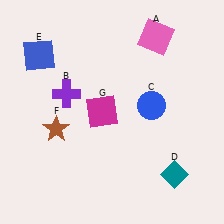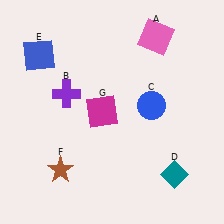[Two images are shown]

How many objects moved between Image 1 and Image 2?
1 object moved between the two images.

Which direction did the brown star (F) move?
The brown star (F) moved down.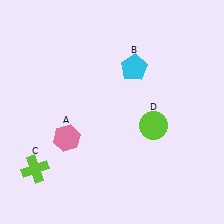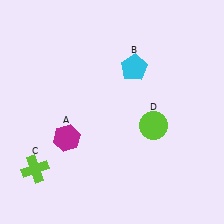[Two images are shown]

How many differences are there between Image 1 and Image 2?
There is 1 difference between the two images.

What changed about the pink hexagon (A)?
In Image 1, A is pink. In Image 2, it changed to magenta.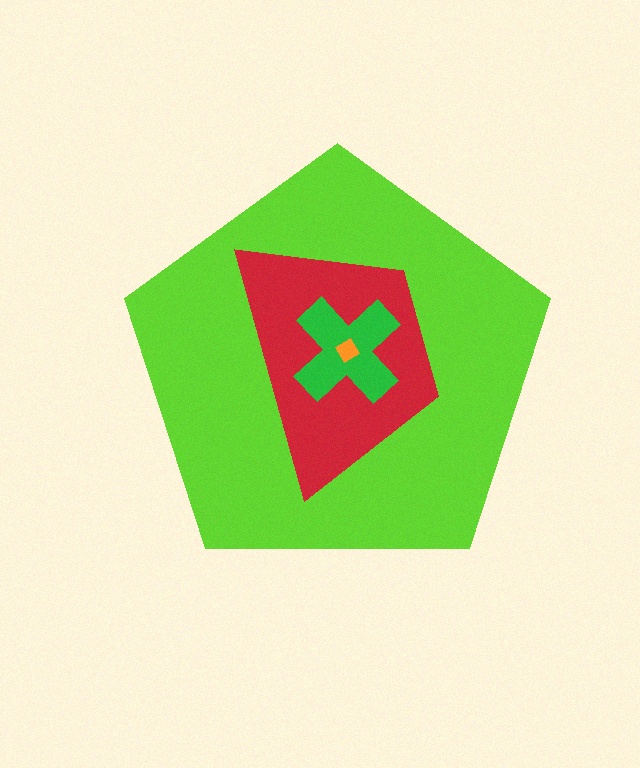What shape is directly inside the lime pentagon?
The red trapezoid.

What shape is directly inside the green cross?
The orange diamond.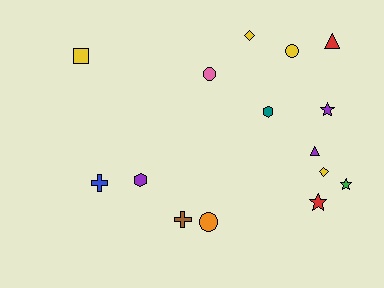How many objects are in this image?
There are 15 objects.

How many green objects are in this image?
There is 1 green object.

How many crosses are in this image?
There are 2 crosses.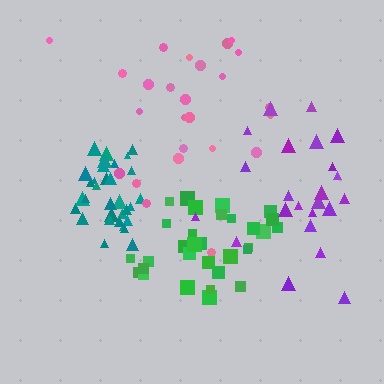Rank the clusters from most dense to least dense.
teal, green, purple, pink.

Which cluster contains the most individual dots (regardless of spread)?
Teal (33).